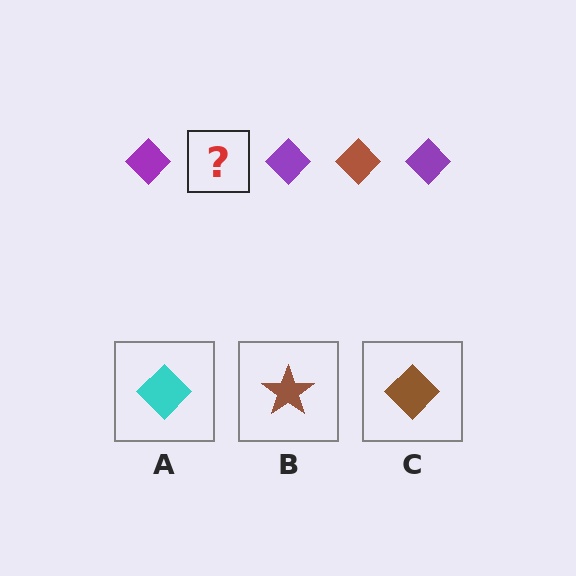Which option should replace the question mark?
Option C.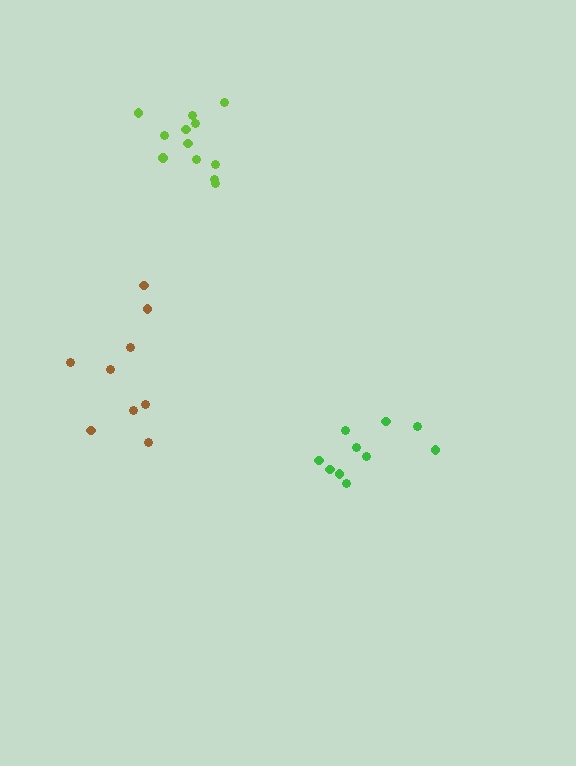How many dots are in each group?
Group 1: 9 dots, Group 2: 12 dots, Group 3: 10 dots (31 total).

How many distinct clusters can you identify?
There are 3 distinct clusters.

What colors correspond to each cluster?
The clusters are colored: brown, lime, green.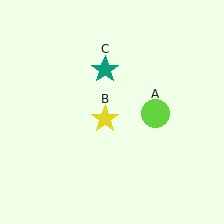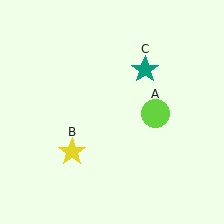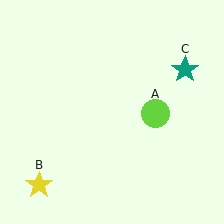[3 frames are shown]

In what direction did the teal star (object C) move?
The teal star (object C) moved right.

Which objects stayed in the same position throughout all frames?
Lime circle (object A) remained stationary.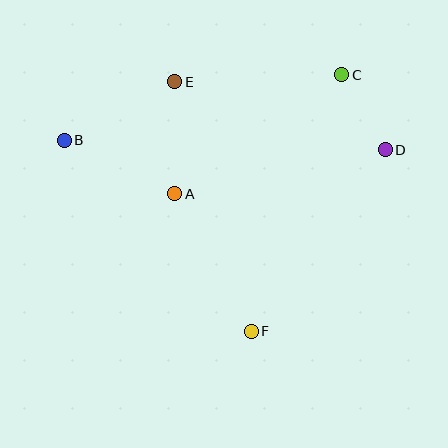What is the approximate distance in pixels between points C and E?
The distance between C and E is approximately 167 pixels.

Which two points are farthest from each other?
Points B and D are farthest from each other.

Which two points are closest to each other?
Points C and D are closest to each other.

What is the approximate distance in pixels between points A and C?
The distance between A and C is approximately 205 pixels.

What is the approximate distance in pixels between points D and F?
The distance between D and F is approximately 226 pixels.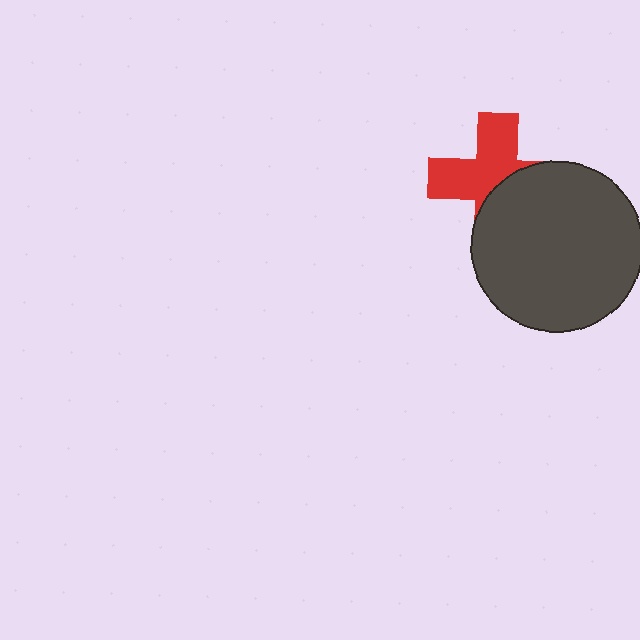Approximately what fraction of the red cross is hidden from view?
Roughly 45% of the red cross is hidden behind the dark gray circle.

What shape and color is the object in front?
The object in front is a dark gray circle.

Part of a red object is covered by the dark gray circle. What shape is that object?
It is a cross.